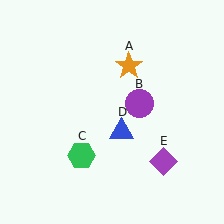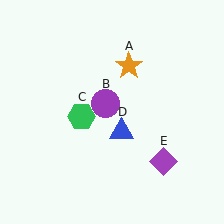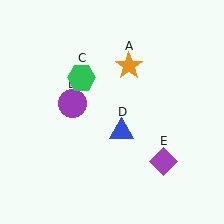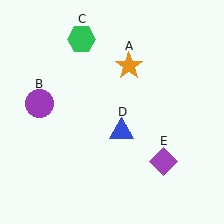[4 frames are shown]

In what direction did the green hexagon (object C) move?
The green hexagon (object C) moved up.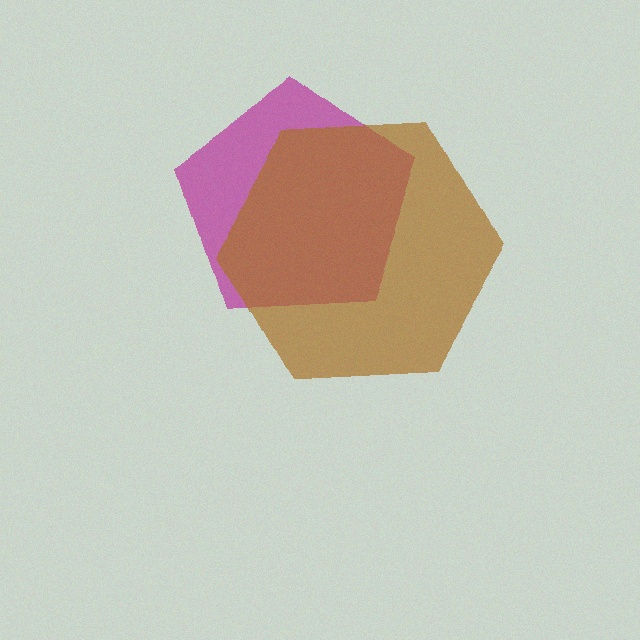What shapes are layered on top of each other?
The layered shapes are: a magenta pentagon, a brown hexagon.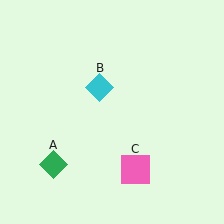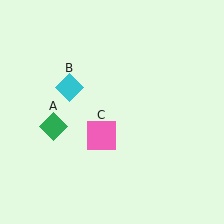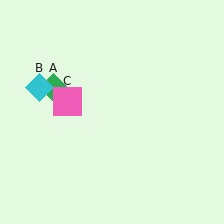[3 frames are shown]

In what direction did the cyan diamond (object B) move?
The cyan diamond (object B) moved left.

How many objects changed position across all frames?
3 objects changed position: green diamond (object A), cyan diamond (object B), pink square (object C).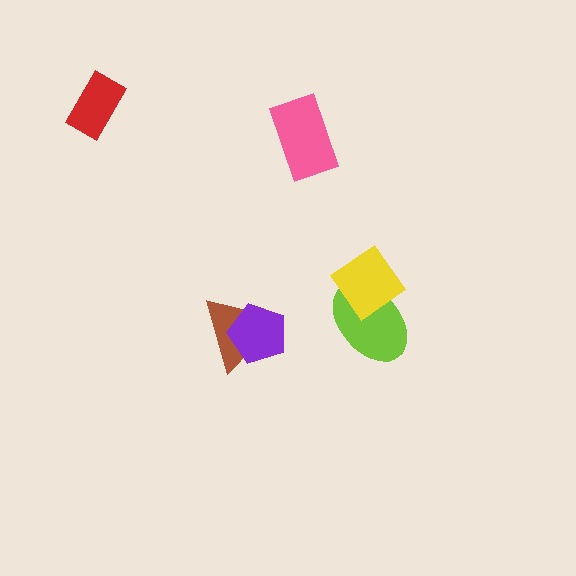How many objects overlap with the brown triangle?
1 object overlaps with the brown triangle.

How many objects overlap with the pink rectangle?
0 objects overlap with the pink rectangle.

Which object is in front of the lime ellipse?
The yellow diamond is in front of the lime ellipse.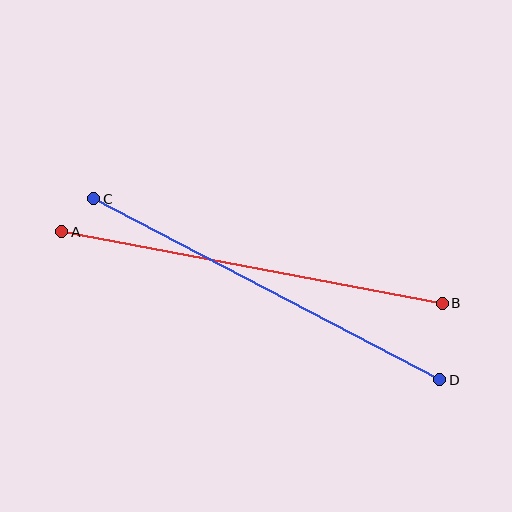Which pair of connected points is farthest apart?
Points C and D are farthest apart.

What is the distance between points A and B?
The distance is approximately 387 pixels.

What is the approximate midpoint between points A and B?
The midpoint is at approximately (252, 267) pixels.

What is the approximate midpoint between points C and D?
The midpoint is at approximately (267, 289) pixels.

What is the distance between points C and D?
The distance is approximately 391 pixels.